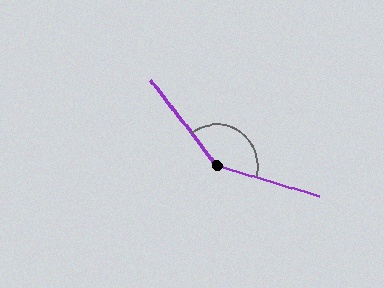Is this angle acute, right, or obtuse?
It is obtuse.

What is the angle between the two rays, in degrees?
Approximately 144 degrees.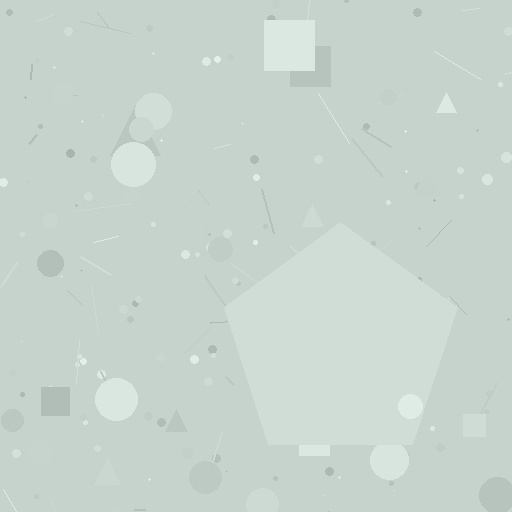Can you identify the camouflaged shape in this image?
The camouflaged shape is a pentagon.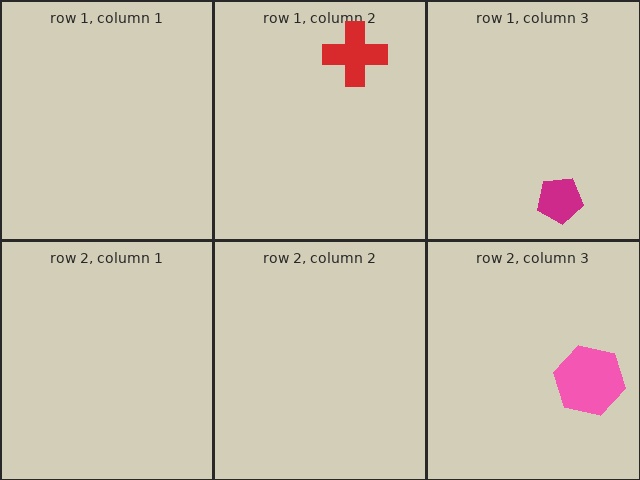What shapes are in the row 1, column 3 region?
The magenta pentagon.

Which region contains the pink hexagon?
The row 2, column 3 region.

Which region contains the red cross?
The row 1, column 2 region.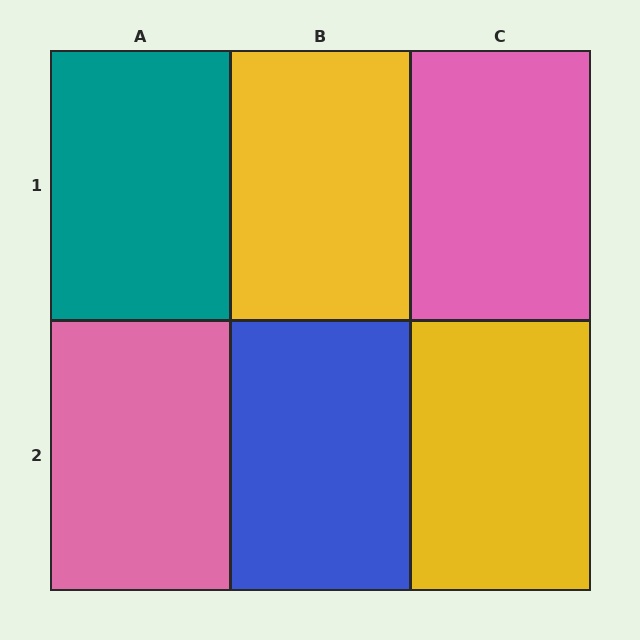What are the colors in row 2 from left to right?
Pink, blue, yellow.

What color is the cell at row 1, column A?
Teal.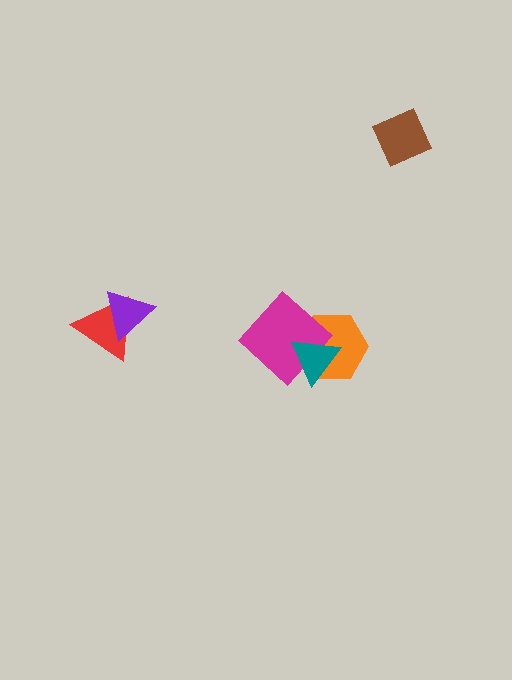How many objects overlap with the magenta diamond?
2 objects overlap with the magenta diamond.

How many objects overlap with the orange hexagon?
2 objects overlap with the orange hexagon.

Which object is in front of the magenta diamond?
The teal triangle is in front of the magenta diamond.